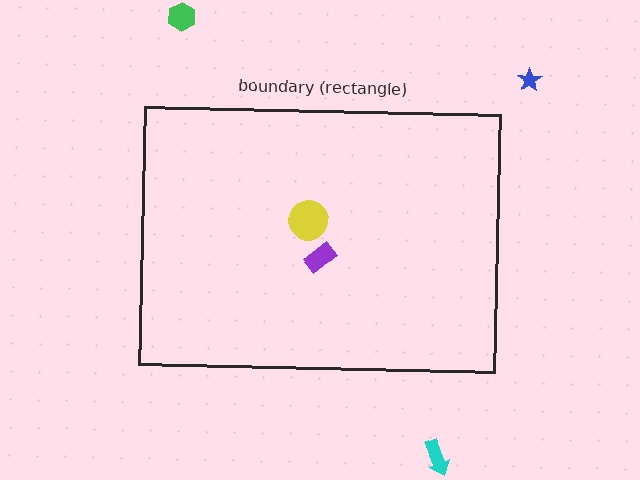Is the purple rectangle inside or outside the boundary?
Inside.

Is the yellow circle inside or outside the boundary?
Inside.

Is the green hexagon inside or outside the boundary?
Outside.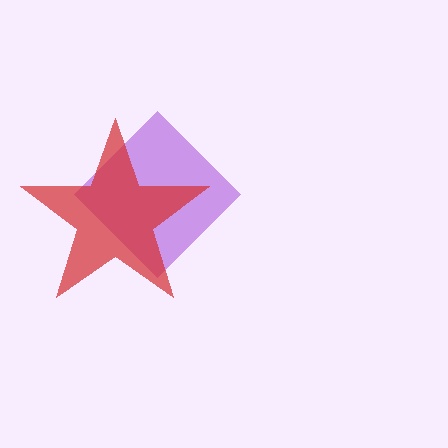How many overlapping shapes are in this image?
There are 2 overlapping shapes in the image.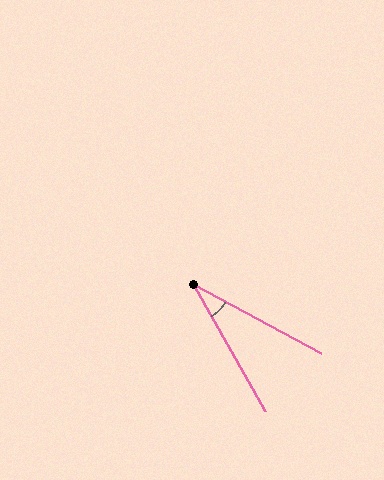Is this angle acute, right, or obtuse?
It is acute.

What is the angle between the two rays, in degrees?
Approximately 32 degrees.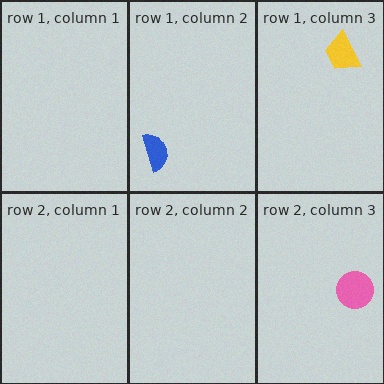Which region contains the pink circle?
The row 2, column 3 region.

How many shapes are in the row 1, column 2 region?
1.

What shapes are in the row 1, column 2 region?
The blue semicircle.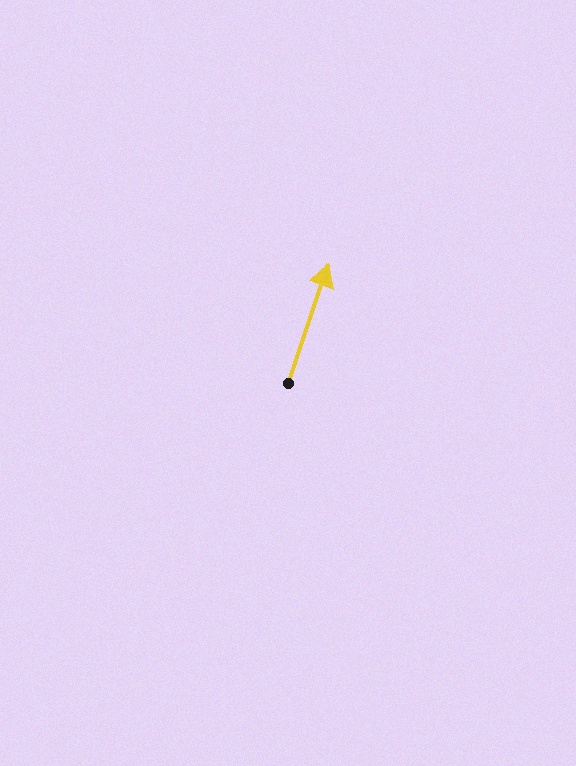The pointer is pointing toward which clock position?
Roughly 1 o'clock.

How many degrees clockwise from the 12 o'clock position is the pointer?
Approximately 19 degrees.